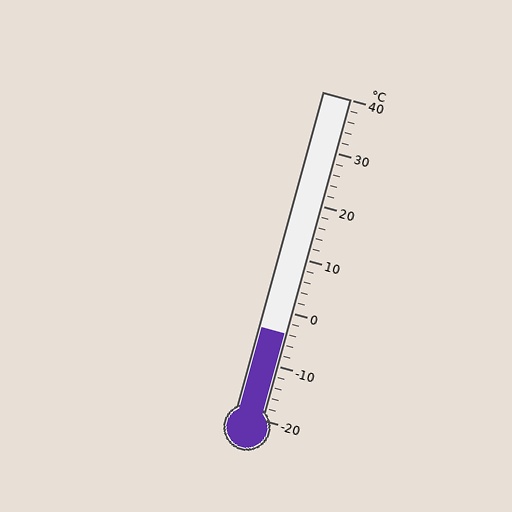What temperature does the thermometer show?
The thermometer shows approximately -4°C.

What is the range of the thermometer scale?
The thermometer scale ranges from -20°C to 40°C.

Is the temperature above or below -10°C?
The temperature is above -10°C.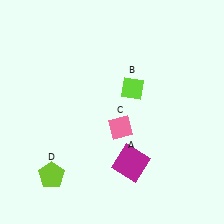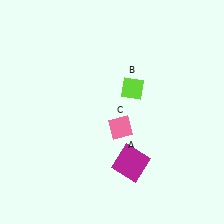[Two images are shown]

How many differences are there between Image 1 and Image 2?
There is 1 difference between the two images.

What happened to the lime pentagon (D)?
The lime pentagon (D) was removed in Image 2. It was in the bottom-left area of Image 1.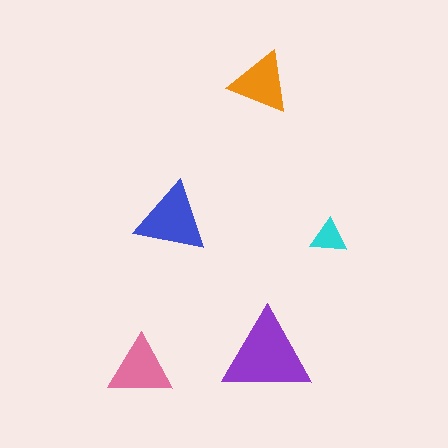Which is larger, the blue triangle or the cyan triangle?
The blue one.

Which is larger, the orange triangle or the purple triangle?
The purple one.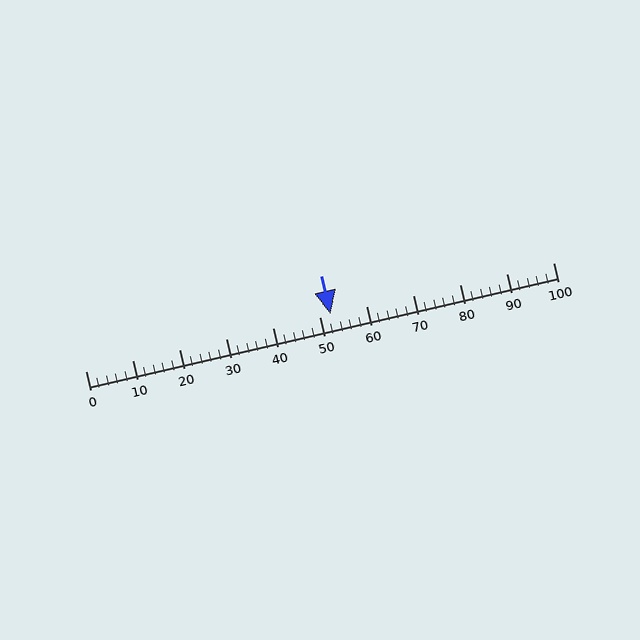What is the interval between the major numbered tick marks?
The major tick marks are spaced 10 units apart.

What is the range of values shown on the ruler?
The ruler shows values from 0 to 100.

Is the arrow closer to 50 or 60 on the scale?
The arrow is closer to 50.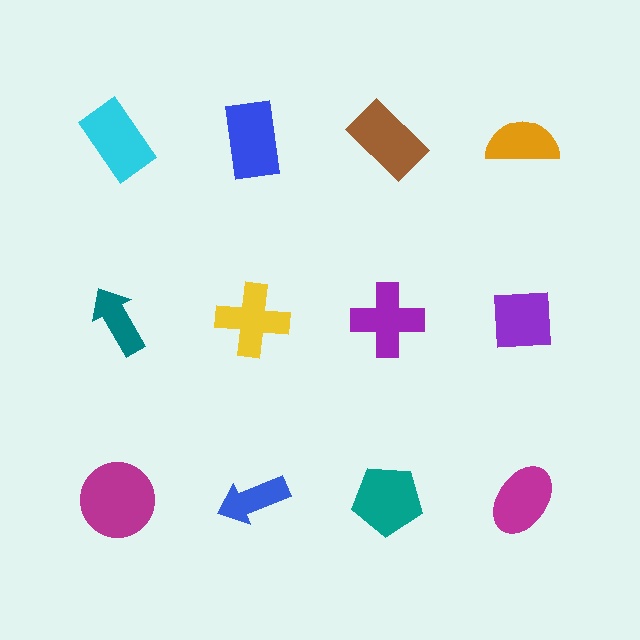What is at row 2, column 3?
A purple cross.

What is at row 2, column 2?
A yellow cross.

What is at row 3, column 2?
A blue arrow.